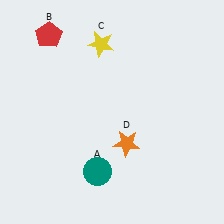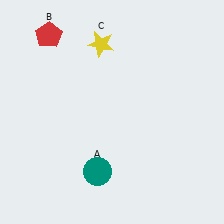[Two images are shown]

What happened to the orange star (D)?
The orange star (D) was removed in Image 2. It was in the bottom-right area of Image 1.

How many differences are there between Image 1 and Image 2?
There is 1 difference between the two images.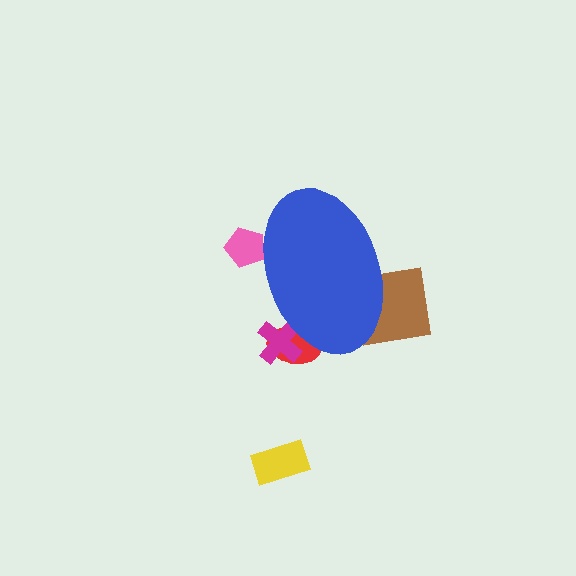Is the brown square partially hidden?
Yes, the brown square is partially hidden behind the blue ellipse.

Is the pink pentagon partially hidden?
Yes, the pink pentagon is partially hidden behind the blue ellipse.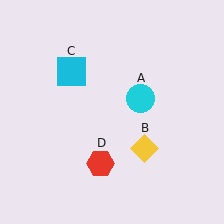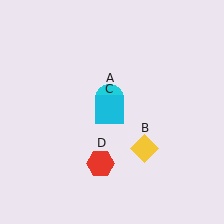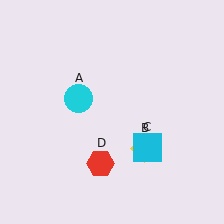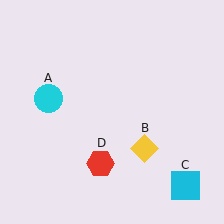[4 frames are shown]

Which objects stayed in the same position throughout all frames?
Yellow diamond (object B) and red hexagon (object D) remained stationary.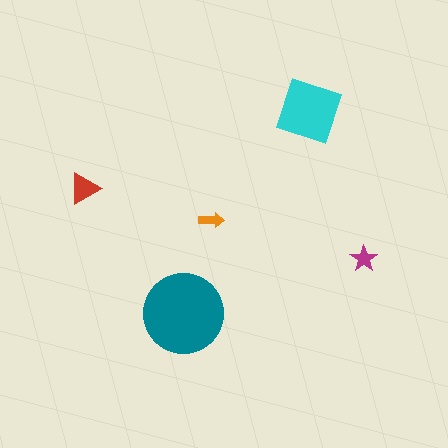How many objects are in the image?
There are 5 objects in the image.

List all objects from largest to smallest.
The teal circle, the cyan diamond, the red triangle, the magenta star, the orange arrow.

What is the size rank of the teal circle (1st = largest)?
1st.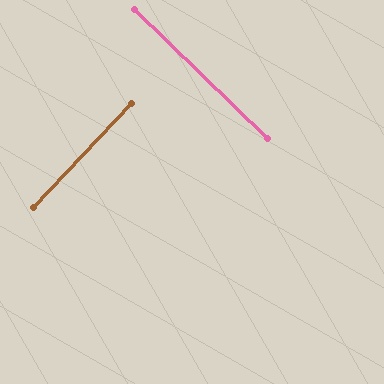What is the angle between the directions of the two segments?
Approximately 89 degrees.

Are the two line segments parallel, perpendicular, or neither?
Perpendicular — they meet at approximately 89°.